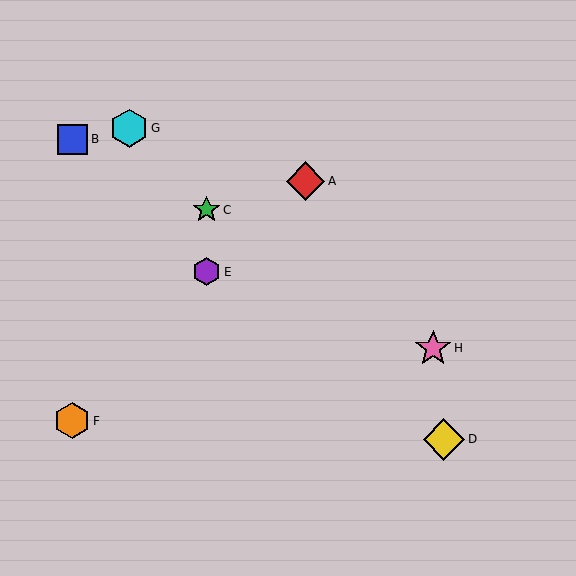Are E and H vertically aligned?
No, E is at x≈206 and H is at x≈433.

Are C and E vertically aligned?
Yes, both are at x≈206.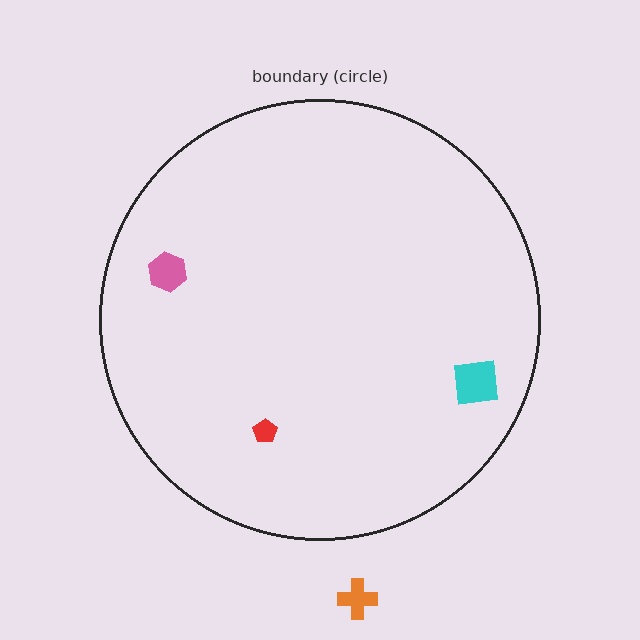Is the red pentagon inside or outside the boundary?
Inside.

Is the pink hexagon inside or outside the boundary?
Inside.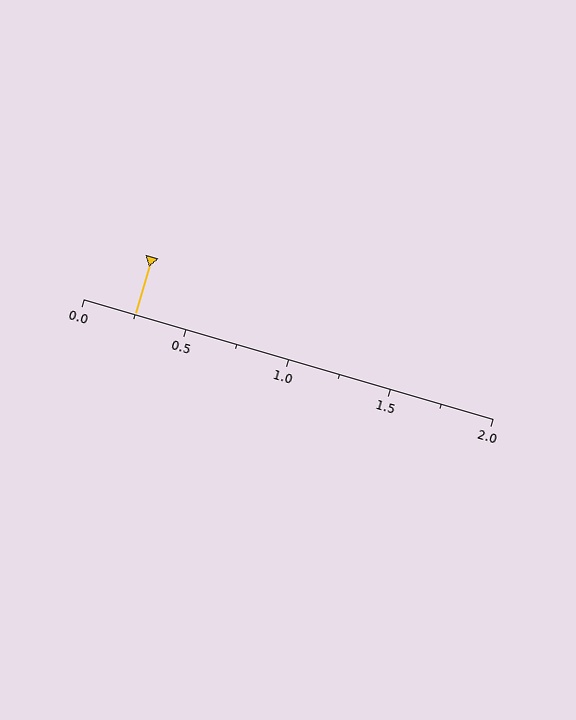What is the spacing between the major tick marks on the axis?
The major ticks are spaced 0.5 apart.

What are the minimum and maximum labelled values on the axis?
The axis runs from 0.0 to 2.0.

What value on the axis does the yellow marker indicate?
The marker indicates approximately 0.25.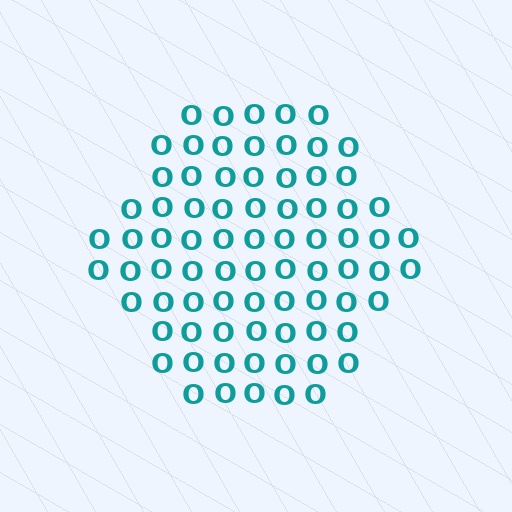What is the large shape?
The large shape is a hexagon.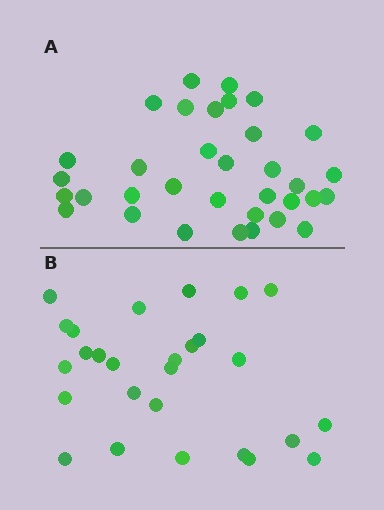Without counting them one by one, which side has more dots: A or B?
Region A (the top region) has more dots.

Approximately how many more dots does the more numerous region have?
Region A has roughly 8 or so more dots than region B.